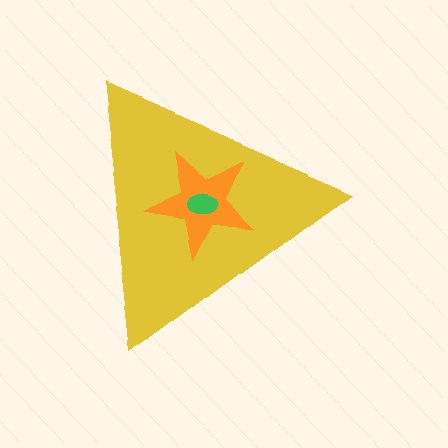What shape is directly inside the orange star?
The green ellipse.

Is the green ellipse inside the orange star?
Yes.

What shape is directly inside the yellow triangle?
The orange star.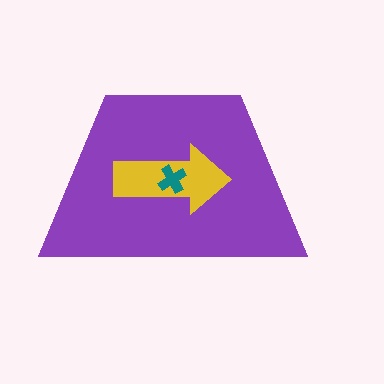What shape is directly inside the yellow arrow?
The teal cross.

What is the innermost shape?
The teal cross.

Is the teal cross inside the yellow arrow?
Yes.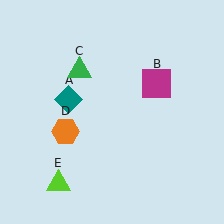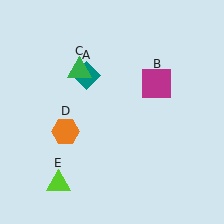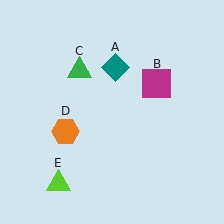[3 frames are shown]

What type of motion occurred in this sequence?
The teal diamond (object A) rotated clockwise around the center of the scene.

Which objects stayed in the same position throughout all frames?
Magenta square (object B) and green triangle (object C) and orange hexagon (object D) and lime triangle (object E) remained stationary.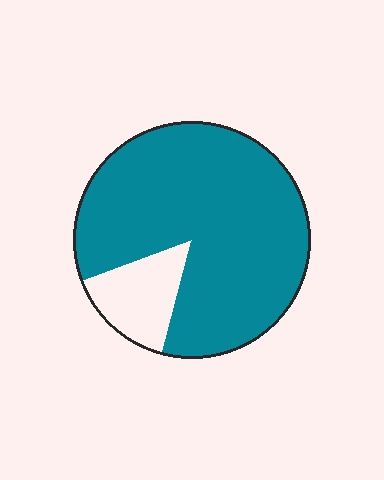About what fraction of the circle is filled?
About five sixths (5/6).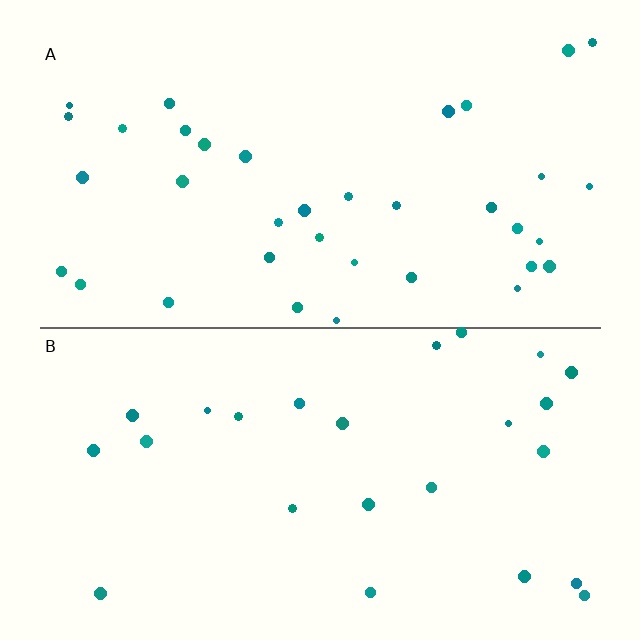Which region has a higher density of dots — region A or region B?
A (the top).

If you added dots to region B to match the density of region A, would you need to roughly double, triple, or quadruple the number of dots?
Approximately double.